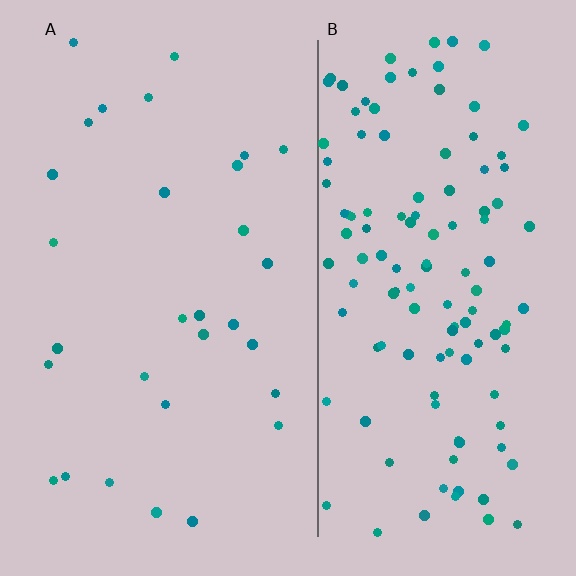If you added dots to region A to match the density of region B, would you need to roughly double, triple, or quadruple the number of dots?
Approximately quadruple.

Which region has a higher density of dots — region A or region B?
B (the right).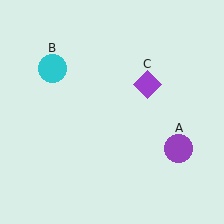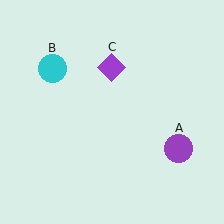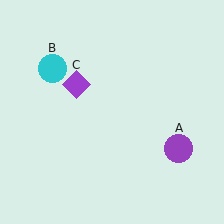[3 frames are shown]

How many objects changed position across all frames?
1 object changed position: purple diamond (object C).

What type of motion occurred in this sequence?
The purple diamond (object C) rotated counterclockwise around the center of the scene.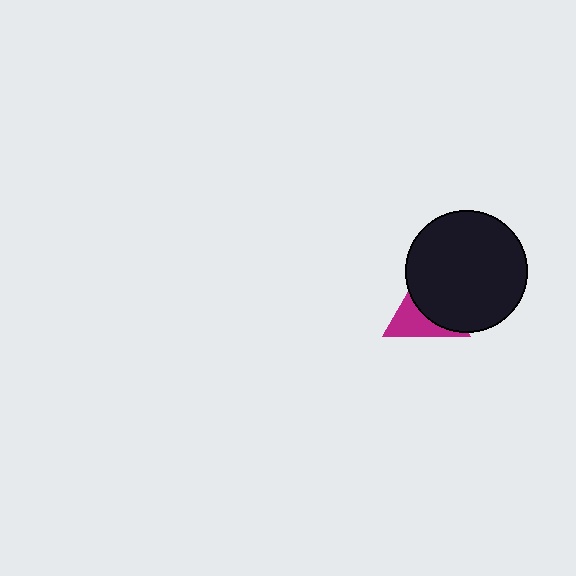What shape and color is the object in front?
The object in front is a black circle.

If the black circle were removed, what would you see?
You would see the complete magenta triangle.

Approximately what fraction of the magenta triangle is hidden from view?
Roughly 55% of the magenta triangle is hidden behind the black circle.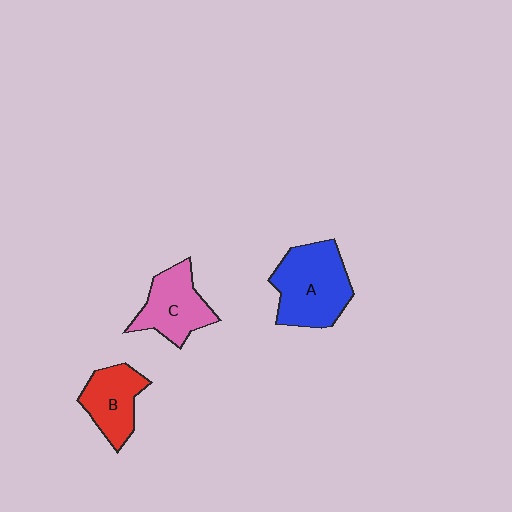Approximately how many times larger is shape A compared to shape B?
Approximately 1.5 times.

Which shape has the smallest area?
Shape B (red).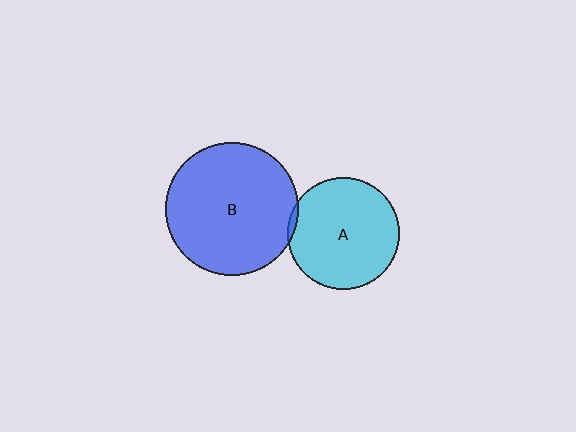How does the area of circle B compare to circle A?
Approximately 1.4 times.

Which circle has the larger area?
Circle B (blue).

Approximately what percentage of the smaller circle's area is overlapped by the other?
Approximately 5%.